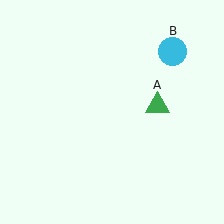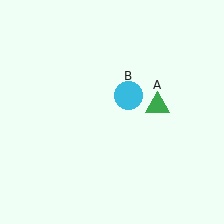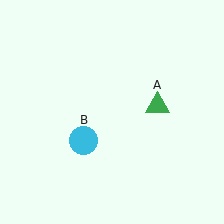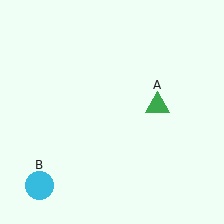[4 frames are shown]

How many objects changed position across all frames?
1 object changed position: cyan circle (object B).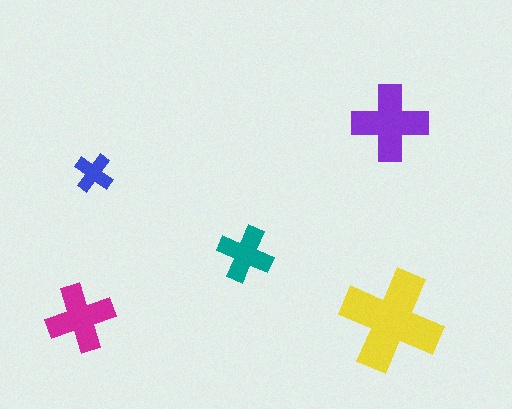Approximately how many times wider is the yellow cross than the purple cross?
About 1.5 times wider.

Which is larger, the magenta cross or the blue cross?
The magenta one.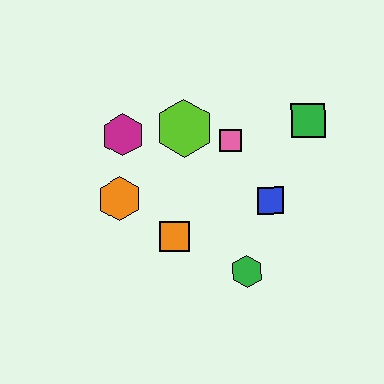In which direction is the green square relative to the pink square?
The green square is to the right of the pink square.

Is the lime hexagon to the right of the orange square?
Yes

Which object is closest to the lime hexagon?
The pink square is closest to the lime hexagon.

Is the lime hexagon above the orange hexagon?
Yes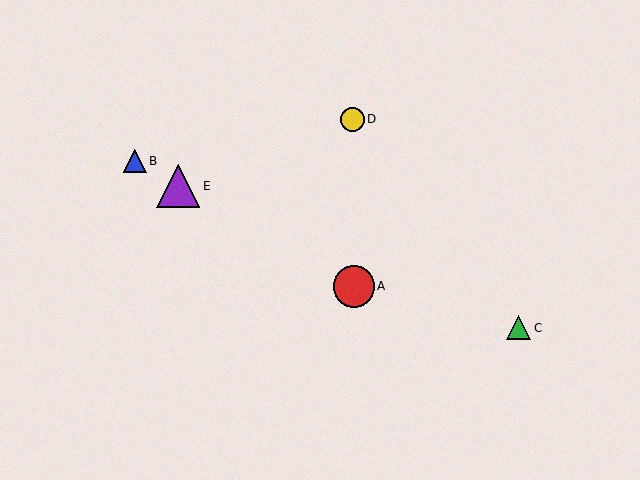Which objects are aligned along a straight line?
Objects A, B, E are aligned along a straight line.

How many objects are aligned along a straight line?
3 objects (A, B, E) are aligned along a straight line.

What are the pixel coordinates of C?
Object C is at (519, 328).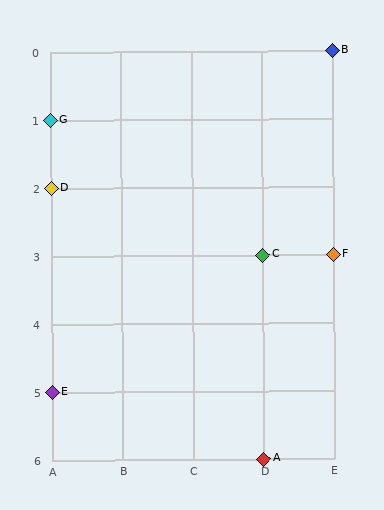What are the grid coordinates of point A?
Point A is at grid coordinates (D, 6).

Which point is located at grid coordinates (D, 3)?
Point C is at (D, 3).